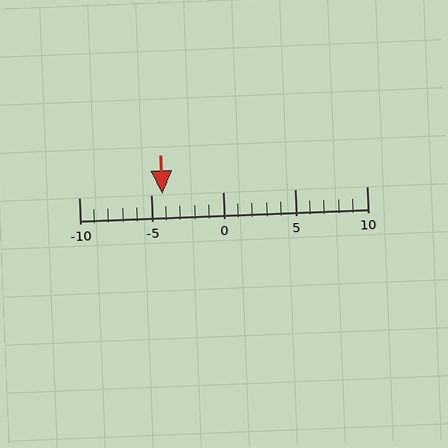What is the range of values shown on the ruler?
The ruler shows values from -10 to 10.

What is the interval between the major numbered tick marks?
The major tick marks are spaced 5 units apart.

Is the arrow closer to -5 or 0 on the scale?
The arrow is closer to -5.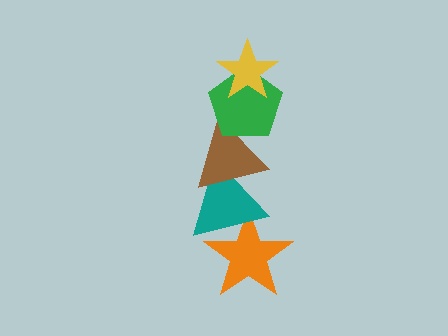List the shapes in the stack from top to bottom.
From top to bottom: the yellow star, the green pentagon, the brown triangle, the teal triangle, the orange star.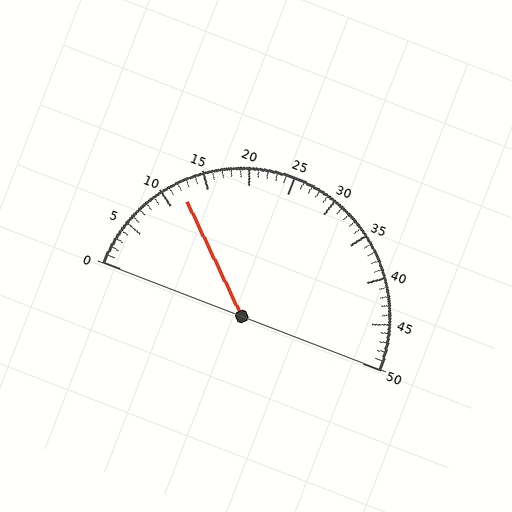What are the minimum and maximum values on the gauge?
The gauge ranges from 0 to 50.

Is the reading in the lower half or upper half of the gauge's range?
The reading is in the lower half of the range (0 to 50).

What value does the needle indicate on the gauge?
The needle indicates approximately 12.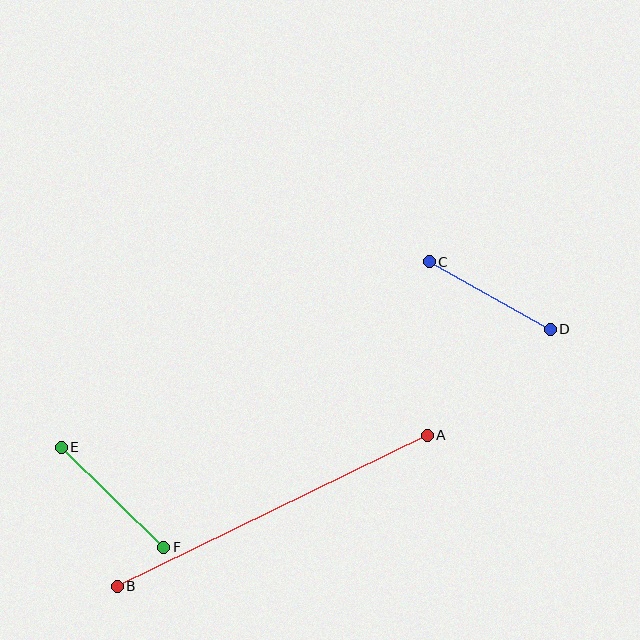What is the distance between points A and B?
The distance is approximately 345 pixels.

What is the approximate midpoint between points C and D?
The midpoint is at approximately (490, 295) pixels.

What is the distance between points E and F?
The distance is approximately 143 pixels.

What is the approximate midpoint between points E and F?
The midpoint is at approximately (112, 497) pixels.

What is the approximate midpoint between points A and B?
The midpoint is at approximately (272, 511) pixels.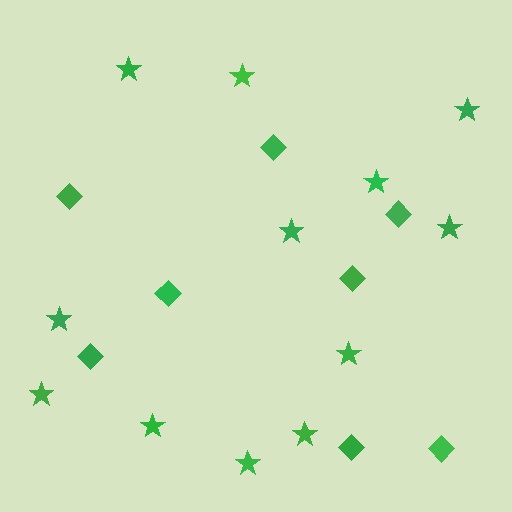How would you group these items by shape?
There are 2 groups: one group of diamonds (8) and one group of stars (12).